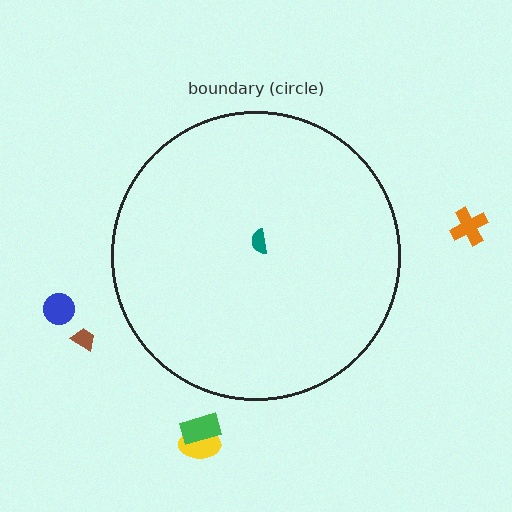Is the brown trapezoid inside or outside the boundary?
Outside.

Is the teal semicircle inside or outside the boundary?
Inside.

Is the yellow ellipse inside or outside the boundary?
Outside.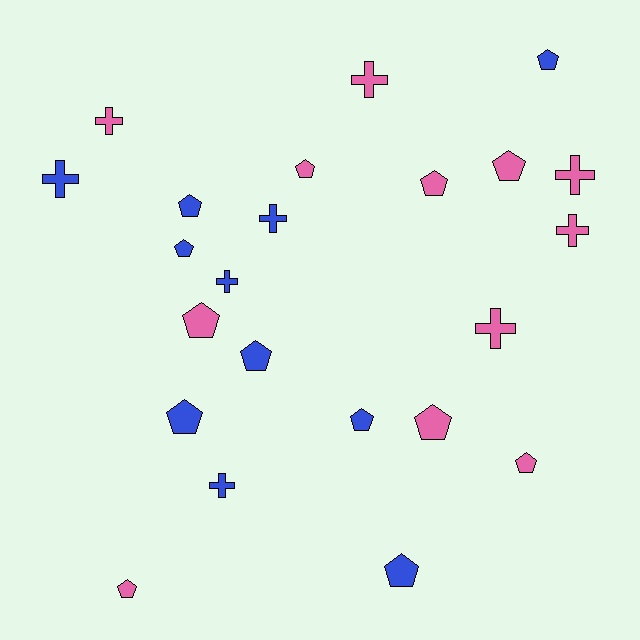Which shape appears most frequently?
Pentagon, with 14 objects.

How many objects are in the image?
There are 23 objects.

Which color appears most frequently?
Pink, with 12 objects.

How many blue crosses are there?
There are 4 blue crosses.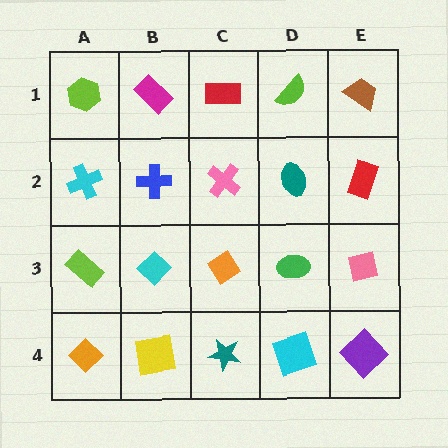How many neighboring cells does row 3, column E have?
3.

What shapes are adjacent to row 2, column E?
A brown trapezoid (row 1, column E), a pink square (row 3, column E), a teal ellipse (row 2, column D).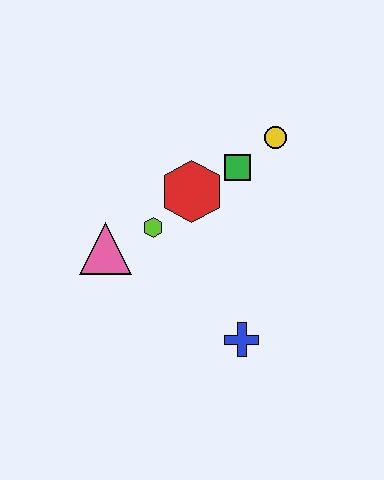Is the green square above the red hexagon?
Yes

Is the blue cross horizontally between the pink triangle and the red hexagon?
No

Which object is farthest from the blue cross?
The yellow circle is farthest from the blue cross.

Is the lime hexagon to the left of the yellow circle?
Yes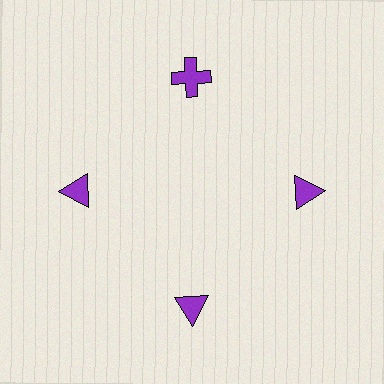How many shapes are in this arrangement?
There are 4 shapes arranged in a ring pattern.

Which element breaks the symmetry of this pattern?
The purple cross at roughly the 12 o'clock position breaks the symmetry. All other shapes are purple triangles.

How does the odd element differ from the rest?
It has a different shape: cross instead of triangle.